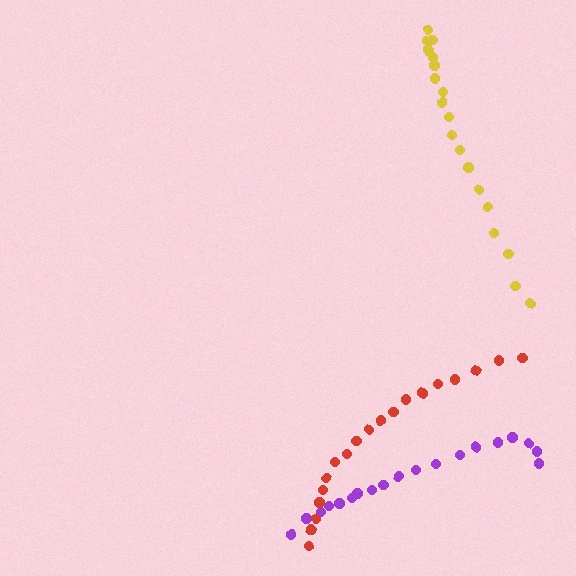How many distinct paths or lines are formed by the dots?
There are 3 distinct paths.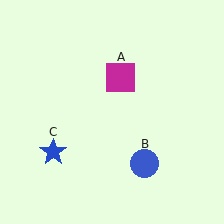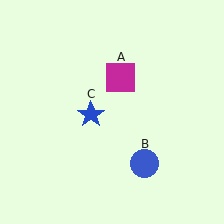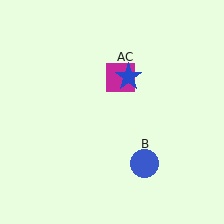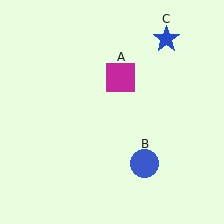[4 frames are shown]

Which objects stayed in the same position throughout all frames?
Magenta square (object A) and blue circle (object B) remained stationary.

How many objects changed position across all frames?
1 object changed position: blue star (object C).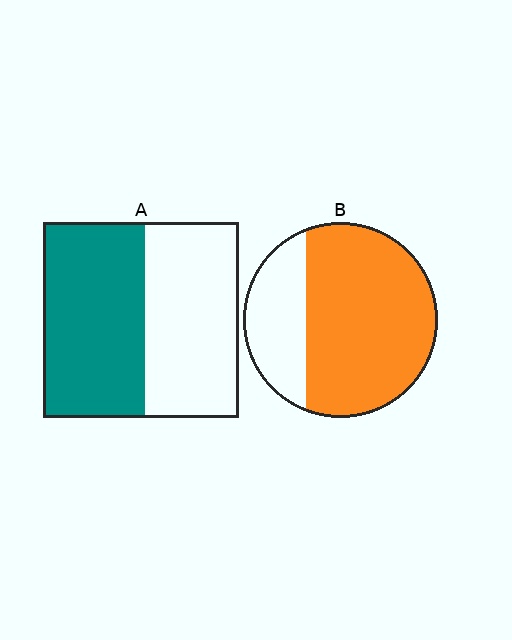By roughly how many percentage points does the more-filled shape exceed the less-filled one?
By roughly 20 percentage points (B over A).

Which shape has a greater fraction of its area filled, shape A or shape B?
Shape B.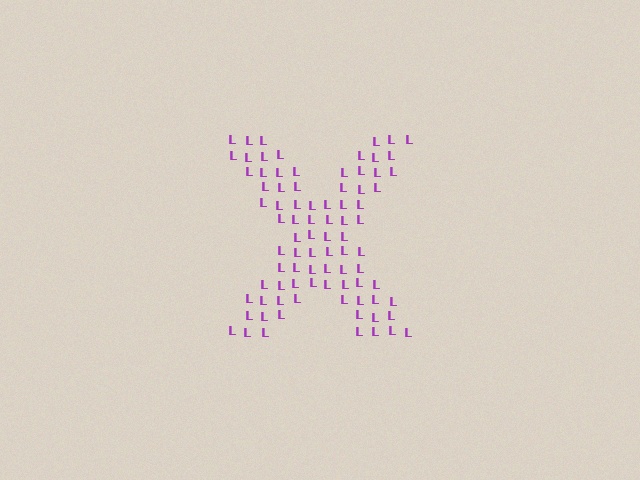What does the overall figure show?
The overall figure shows the letter X.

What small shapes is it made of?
It is made of small letter L's.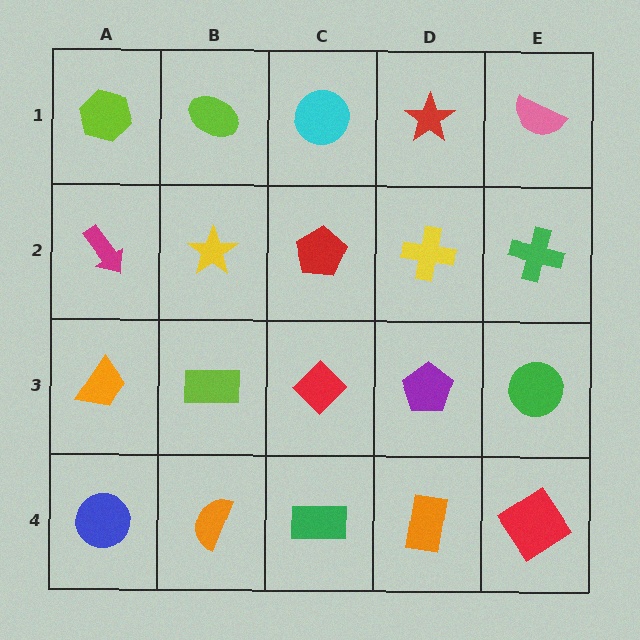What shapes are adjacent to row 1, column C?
A red pentagon (row 2, column C), a lime ellipse (row 1, column B), a red star (row 1, column D).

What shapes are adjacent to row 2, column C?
A cyan circle (row 1, column C), a red diamond (row 3, column C), a yellow star (row 2, column B), a yellow cross (row 2, column D).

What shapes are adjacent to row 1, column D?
A yellow cross (row 2, column D), a cyan circle (row 1, column C), a pink semicircle (row 1, column E).